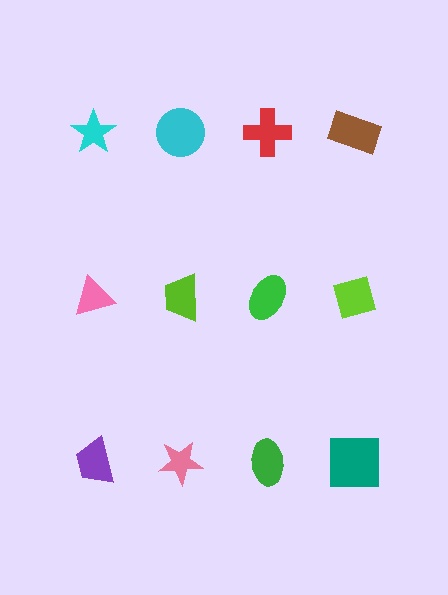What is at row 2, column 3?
A green ellipse.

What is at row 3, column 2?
A pink star.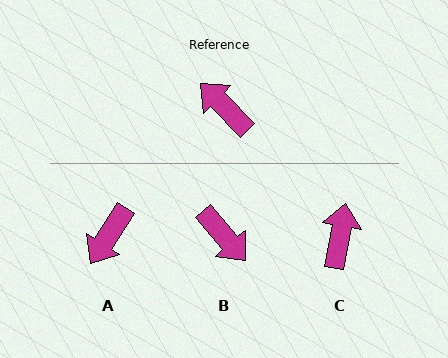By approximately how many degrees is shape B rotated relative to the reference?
Approximately 175 degrees counter-clockwise.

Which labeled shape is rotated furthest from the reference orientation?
B, about 175 degrees away.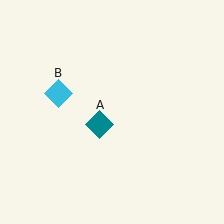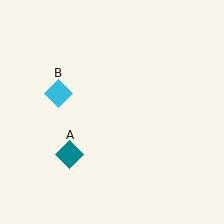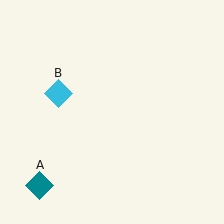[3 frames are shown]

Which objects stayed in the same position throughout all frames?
Cyan diamond (object B) remained stationary.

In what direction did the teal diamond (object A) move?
The teal diamond (object A) moved down and to the left.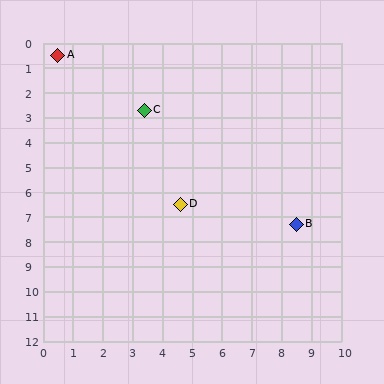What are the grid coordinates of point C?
Point C is at approximately (3.4, 2.7).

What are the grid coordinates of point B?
Point B is at approximately (8.5, 7.3).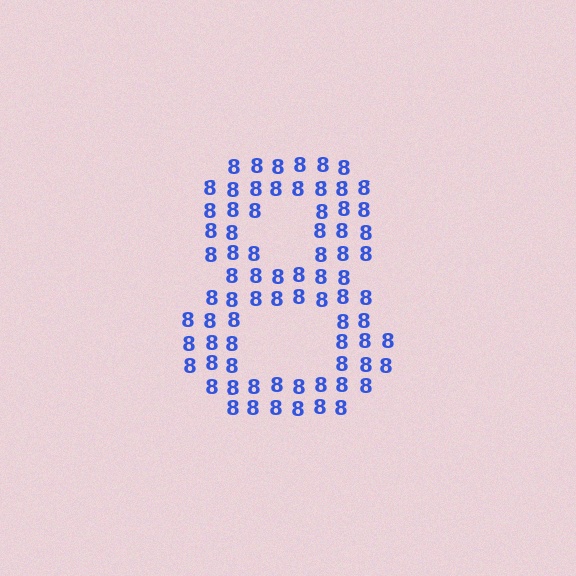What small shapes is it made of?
It is made of small digit 8's.